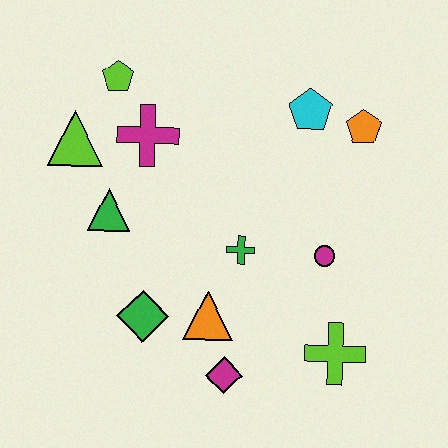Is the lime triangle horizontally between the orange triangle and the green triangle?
No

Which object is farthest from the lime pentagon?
The lime cross is farthest from the lime pentagon.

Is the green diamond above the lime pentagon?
No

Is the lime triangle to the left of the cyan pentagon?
Yes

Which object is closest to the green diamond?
The orange triangle is closest to the green diamond.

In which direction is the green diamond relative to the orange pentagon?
The green diamond is to the left of the orange pentagon.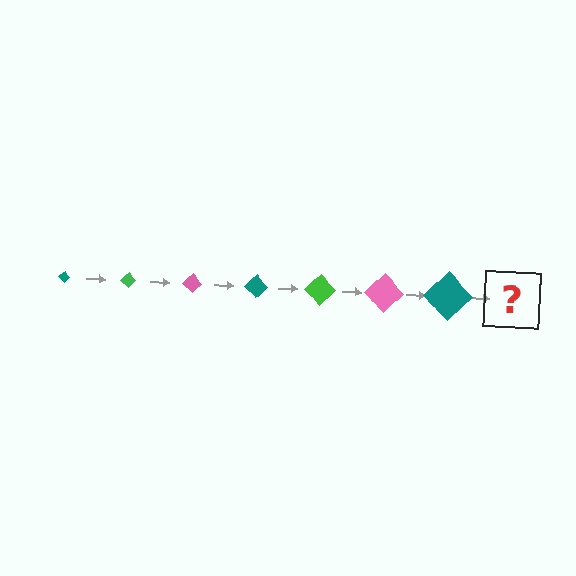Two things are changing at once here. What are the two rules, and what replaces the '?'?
The two rules are that the diamond grows larger each step and the color cycles through teal, green, and pink. The '?' should be a green diamond, larger than the previous one.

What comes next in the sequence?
The next element should be a green diamond, larger than the previous one.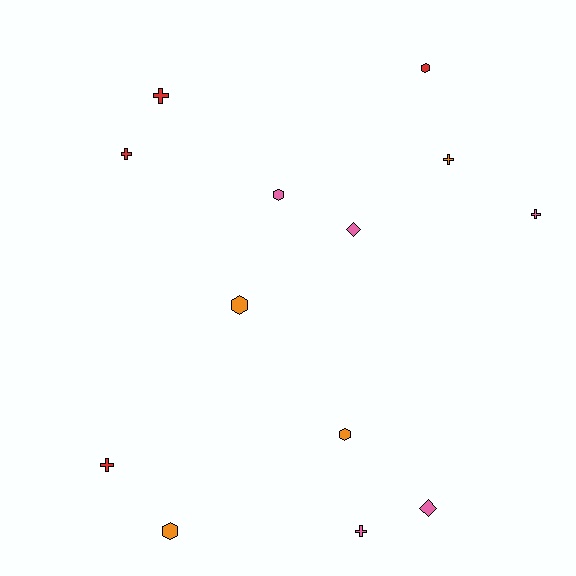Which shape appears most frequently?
Cross, with 6 objects.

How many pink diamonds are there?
There are 2 pink diamonds.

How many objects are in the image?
There are 13 objects.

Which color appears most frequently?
Pink, with 5 objects.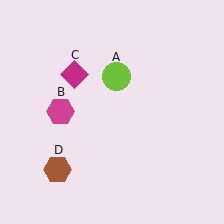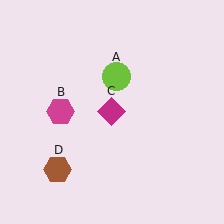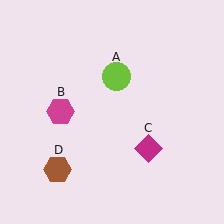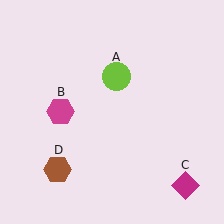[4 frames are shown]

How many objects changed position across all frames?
1 object changed position: magenta diamond (object C).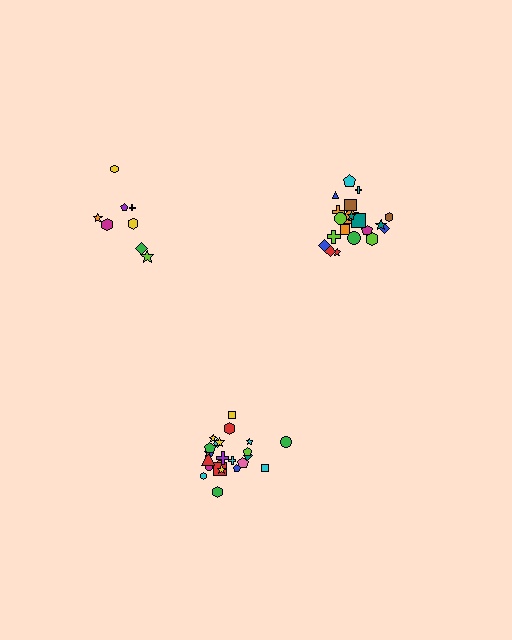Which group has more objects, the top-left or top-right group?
The top-right group.